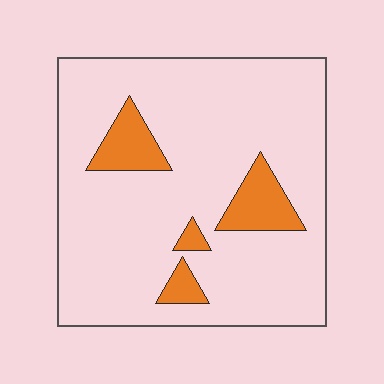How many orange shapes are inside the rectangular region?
4.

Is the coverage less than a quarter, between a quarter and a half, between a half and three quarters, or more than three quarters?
Less than a quarter.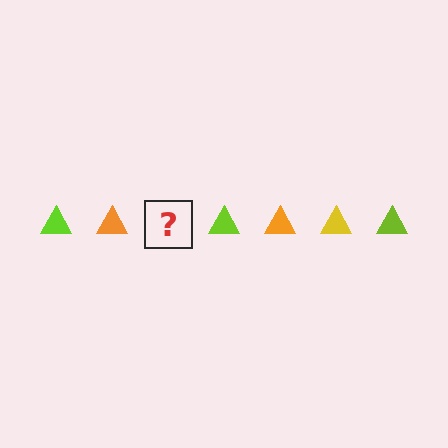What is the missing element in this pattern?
The missing element is a yellow triangle.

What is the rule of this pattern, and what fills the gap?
The rule is that the pattern cycles through lime, orange, yellow triangles. The gap should be filled with a yellow triangle.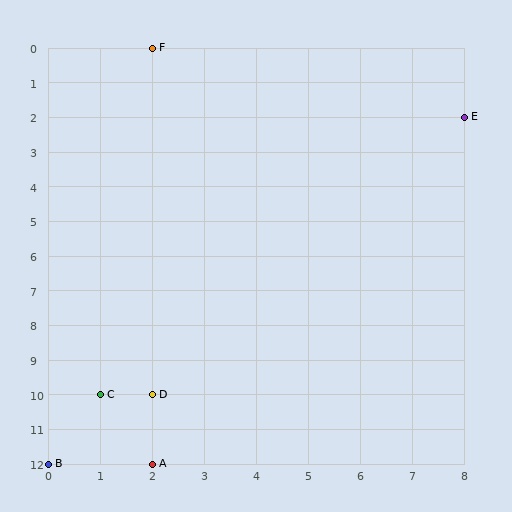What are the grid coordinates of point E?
Point E is at grid coordinates (8, 2).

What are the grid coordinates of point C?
Point C is at grid coordinates (1, 10).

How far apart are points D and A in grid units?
Points D and A are 2 rows apart.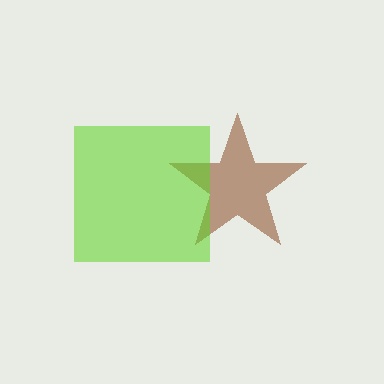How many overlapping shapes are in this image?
There are 2 overlapping shapes in the image.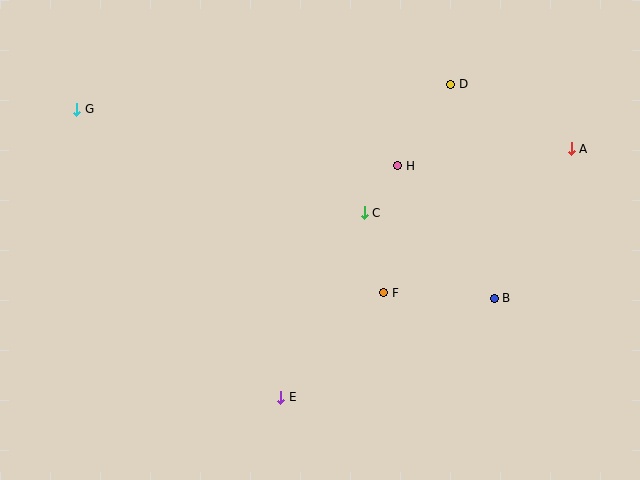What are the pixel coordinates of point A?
Point A is at (571, 149).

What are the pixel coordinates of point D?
Point D is at (451, 84).